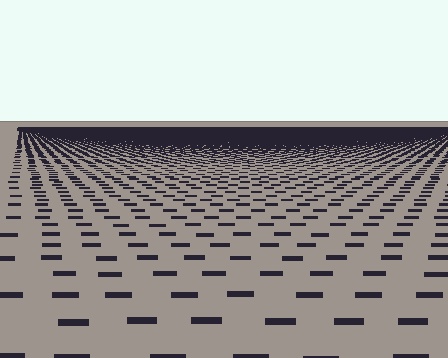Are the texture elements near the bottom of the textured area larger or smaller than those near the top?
Larger. Near the bottom, elements are closer to the viewer and appear at a bigger on-screen size.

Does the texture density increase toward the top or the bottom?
Density increases toward the top.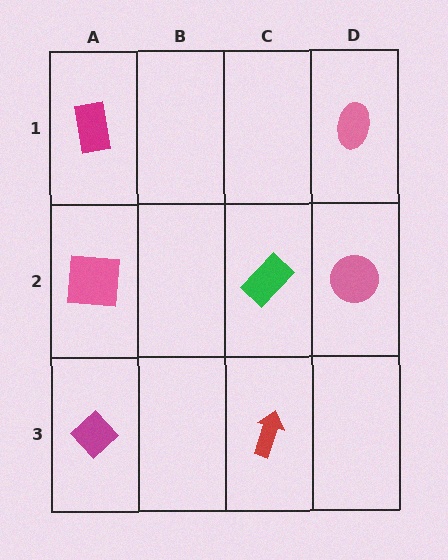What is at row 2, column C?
A green rectangle.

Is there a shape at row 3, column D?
No, that cell is empty.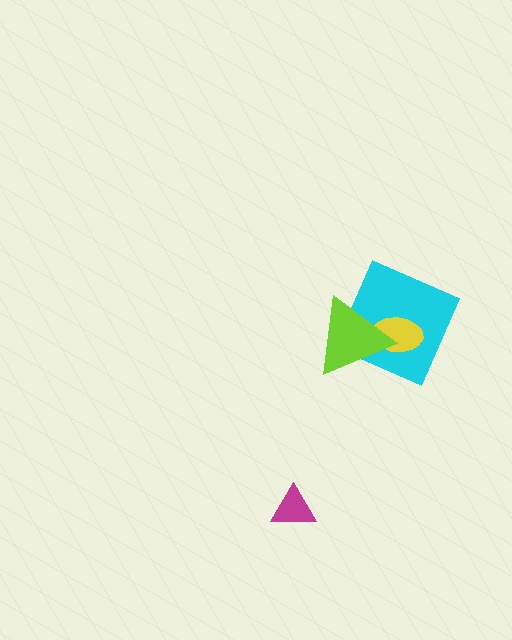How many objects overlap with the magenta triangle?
0 objects overlap with the magenta triangle.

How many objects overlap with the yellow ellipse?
2 objects overlap with the yellow ellipse.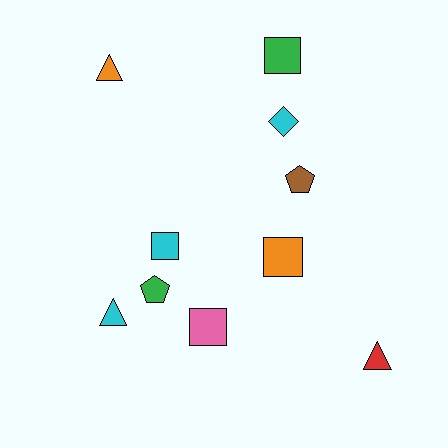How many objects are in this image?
There are 10 objects.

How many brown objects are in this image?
There is 1 brown object.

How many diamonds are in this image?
There is 1 diamond.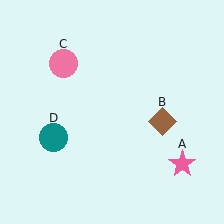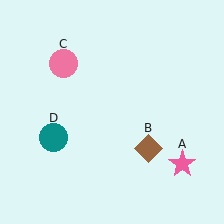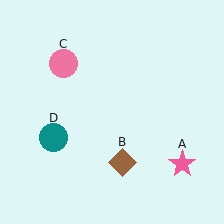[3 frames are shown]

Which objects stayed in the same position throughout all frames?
Pink star (object A) and pink circle (object C) and teal circle (object D) remained stationary.